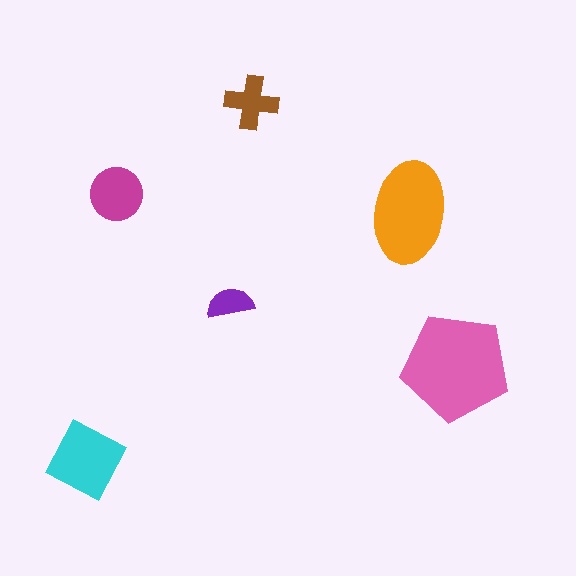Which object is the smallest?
The purple semicircle.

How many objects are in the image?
There are 6 objects in the image.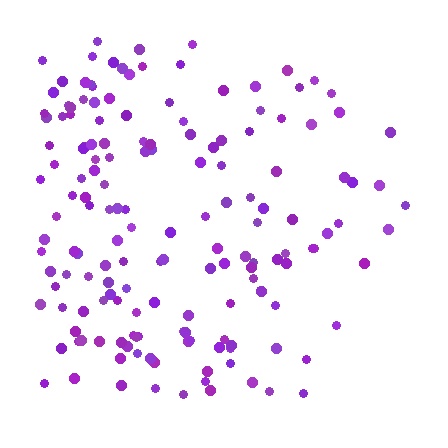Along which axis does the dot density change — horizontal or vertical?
Horizontal.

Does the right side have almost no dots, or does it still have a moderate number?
Still a moderate number, just noticeably fewer than the left.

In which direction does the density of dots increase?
From right to left, with the left side densest.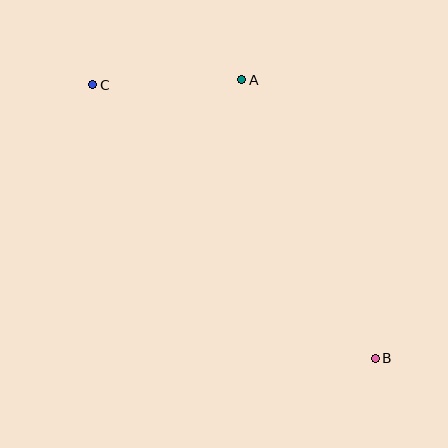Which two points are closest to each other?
Points A and C are closest to each other.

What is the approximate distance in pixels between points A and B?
The distance between A and B is approximately 309 pixels.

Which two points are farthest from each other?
Points B and C are farthest from each other.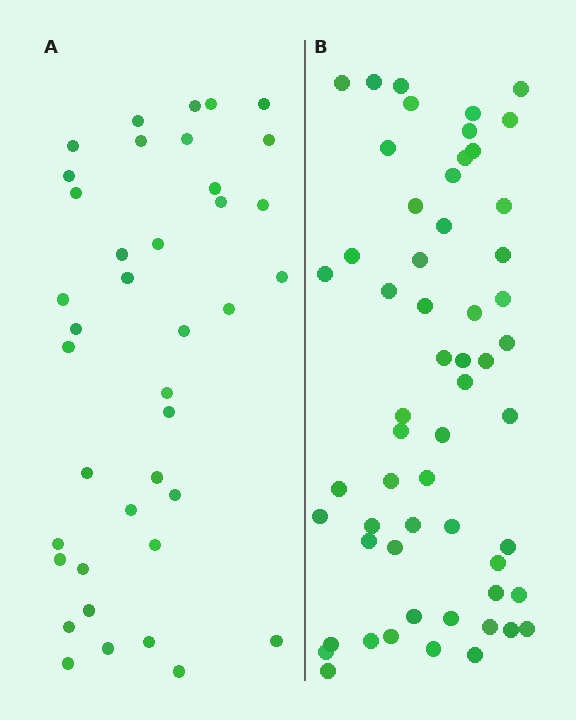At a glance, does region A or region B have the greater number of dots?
Region B (the right region) has more dots.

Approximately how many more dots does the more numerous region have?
Region B has approximately 20 more dots than region A.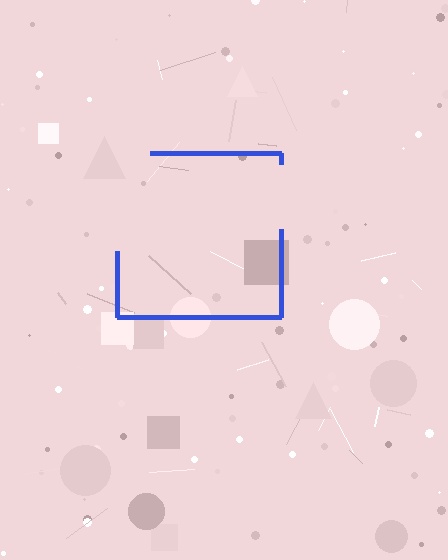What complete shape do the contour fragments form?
The contour fragments form a square.